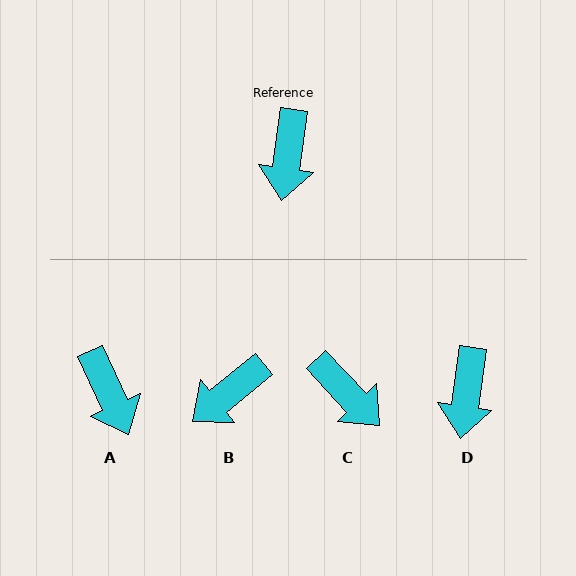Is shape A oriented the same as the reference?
No, it is off by about 33 degrees.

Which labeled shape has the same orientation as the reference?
D.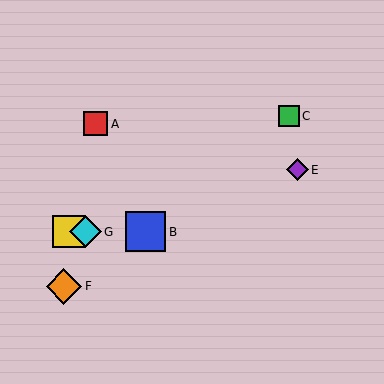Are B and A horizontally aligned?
No, B is at y≈232 and A is at y≈124.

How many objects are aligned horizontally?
3 objects (B, D, G) are aligned horizontally.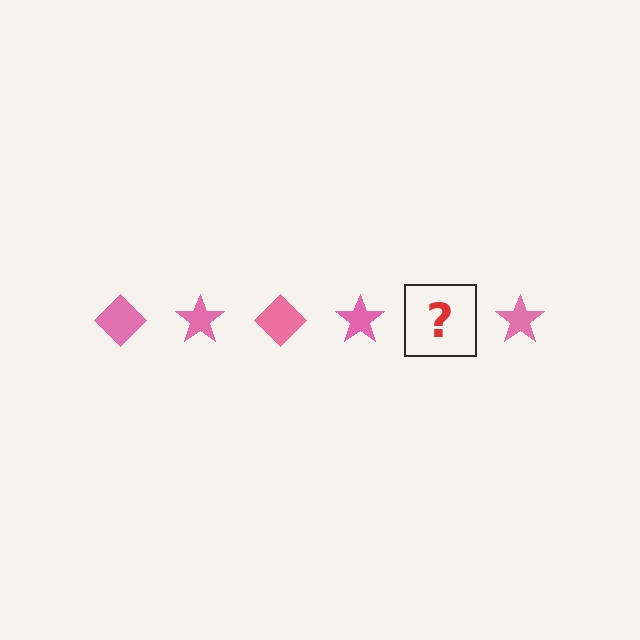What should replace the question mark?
The question mark should be replaced with a pink diamond.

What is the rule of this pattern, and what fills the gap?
The rule is that the pattern cycles through diamond, star shapes in pink. The gap should be filled with a pink diamond.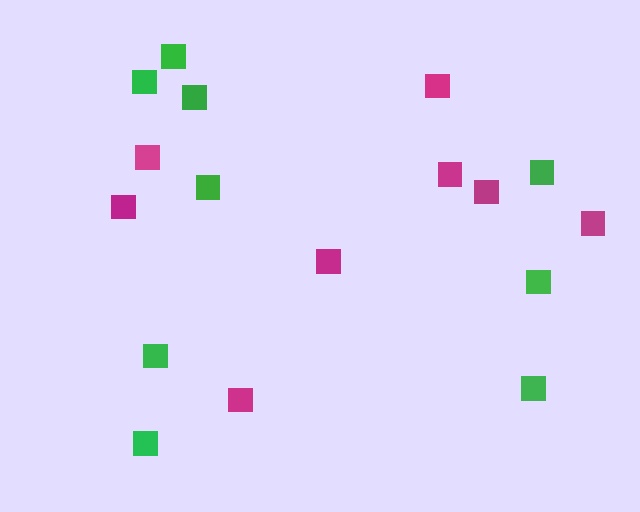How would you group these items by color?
There are 2 groups: one group of magenta squares (8) and one group of green squares (9).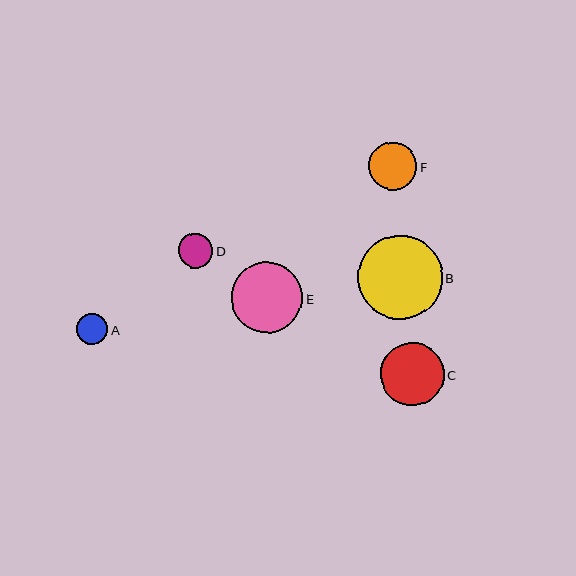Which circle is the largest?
Circle B is the largest with a size of approximately 84 pixels.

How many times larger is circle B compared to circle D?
Circle B is approximately 2.4 times the size of circle D.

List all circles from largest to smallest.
From largest to smallest: B, E, C, F, D, A.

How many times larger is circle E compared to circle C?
Circle E is approximately 1.1 times the size of circle C.